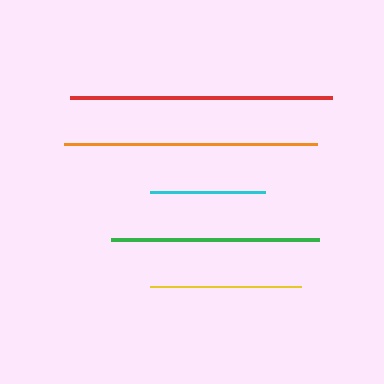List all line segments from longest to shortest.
From longest to shortest: red, orange, green, yellow, cyan.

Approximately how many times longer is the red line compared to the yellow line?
The red line is approximately 1.7 times the length of the yellow line.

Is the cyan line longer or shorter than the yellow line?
The yellow line is longer than the cyan line.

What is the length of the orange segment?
The orange segment is approximately 254 pixels long.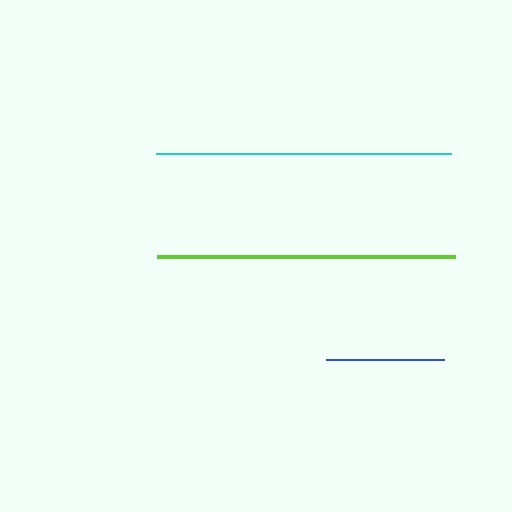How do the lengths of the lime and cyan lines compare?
The lime and cyan lines are approximately the same length.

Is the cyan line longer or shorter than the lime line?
The lime line is longer than the cyan line.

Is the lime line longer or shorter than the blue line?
The lime line is longer than the blue line.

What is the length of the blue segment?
The blue segment is approximately 118 pixels long.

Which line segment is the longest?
The lime line is the longest at approximately 298 pixels.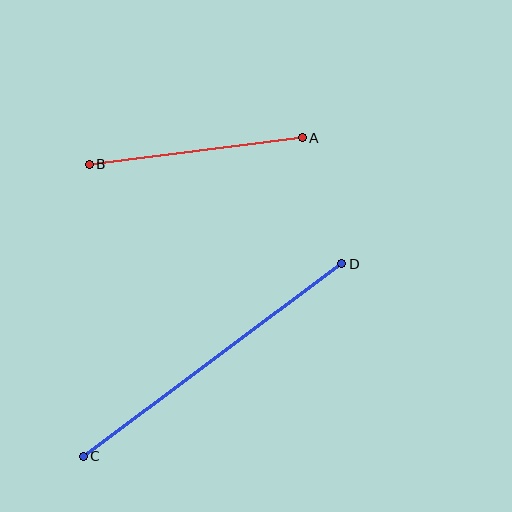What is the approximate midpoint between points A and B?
The midpoint is at approximately (196, 151) pixels.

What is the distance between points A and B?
The distance is approximately 215 pixels.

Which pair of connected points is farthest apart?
Points C and D are farthest apart.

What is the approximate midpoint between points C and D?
The midpoint is at approximately (212, 360) pixels.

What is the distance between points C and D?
The distance is approximately 322 pixels.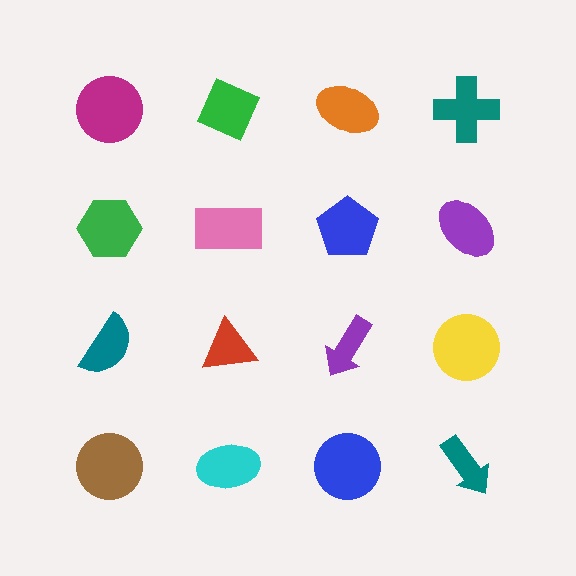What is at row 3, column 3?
A purple arrow.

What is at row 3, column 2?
A red triangle.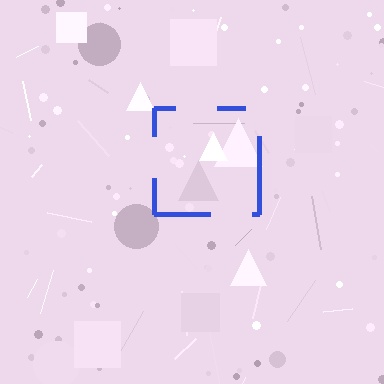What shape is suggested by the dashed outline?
The dashed outline suggests a square.